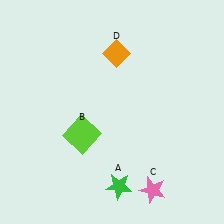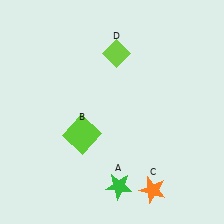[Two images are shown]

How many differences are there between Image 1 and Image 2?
There are 2 differences between the two images.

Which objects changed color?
C changed from pink to orange. D changed from orange to lime.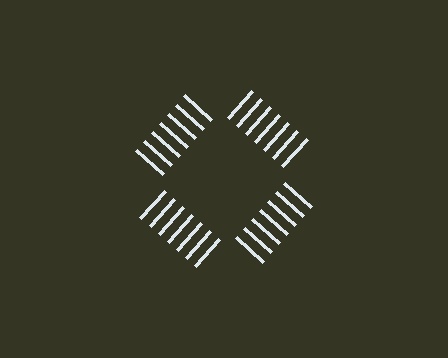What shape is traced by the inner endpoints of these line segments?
An illusory square — the line segments terminate on its edges but no continuous stroke is drawn.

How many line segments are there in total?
28 — 7 along each of the 4 edges.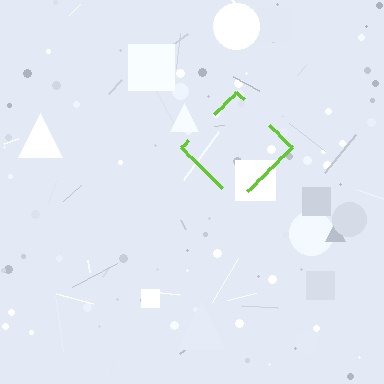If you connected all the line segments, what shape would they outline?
They would outline a diamond.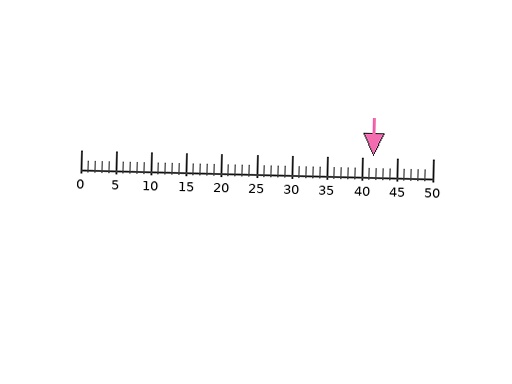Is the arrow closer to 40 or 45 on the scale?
The arrow is closer to 40.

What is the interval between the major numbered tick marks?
The major tick marks are spaced 5 units apart.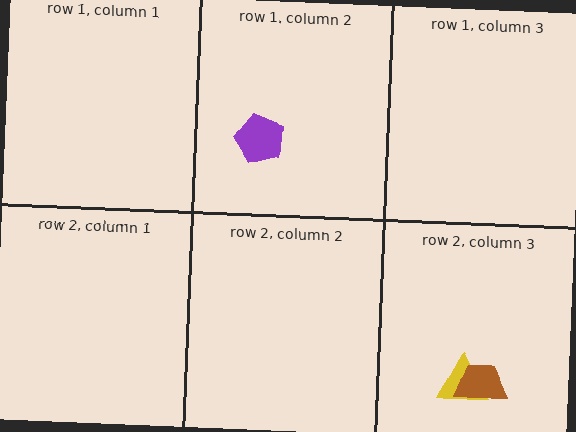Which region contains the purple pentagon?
The row 1, column 2 region.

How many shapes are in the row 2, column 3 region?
2.